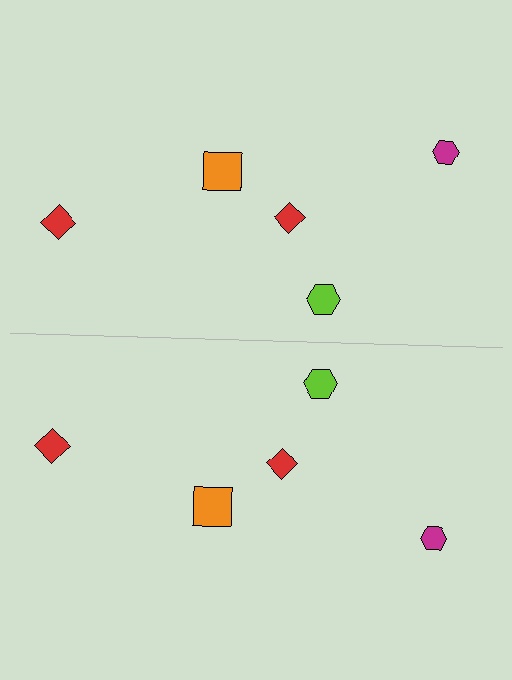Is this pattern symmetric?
Yes, this pattern has bilateral (reflection) symmetry.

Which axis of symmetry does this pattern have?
The pattern has a horizontal axis of symmetry running through the center of the image.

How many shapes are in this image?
There are 10 shapes in this image.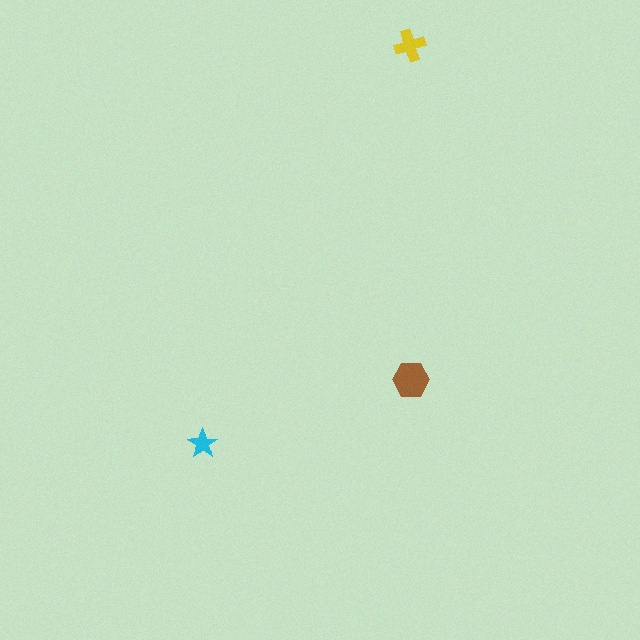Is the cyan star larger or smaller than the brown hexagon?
Smaller.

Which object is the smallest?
The cyan star.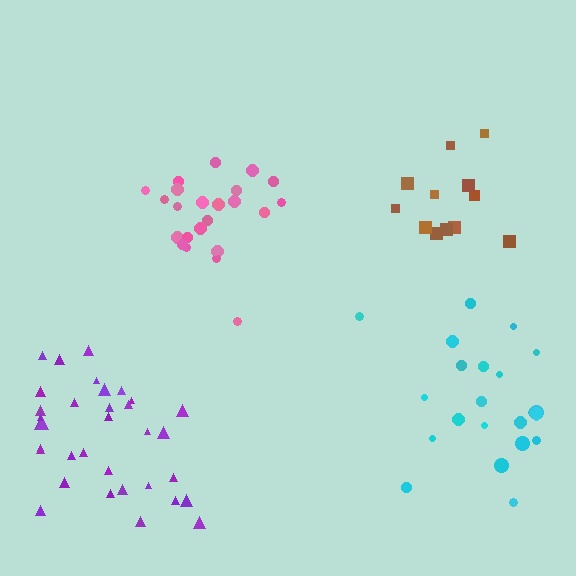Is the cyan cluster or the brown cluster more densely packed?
Cyan.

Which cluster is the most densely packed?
Pink.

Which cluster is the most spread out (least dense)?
Brown.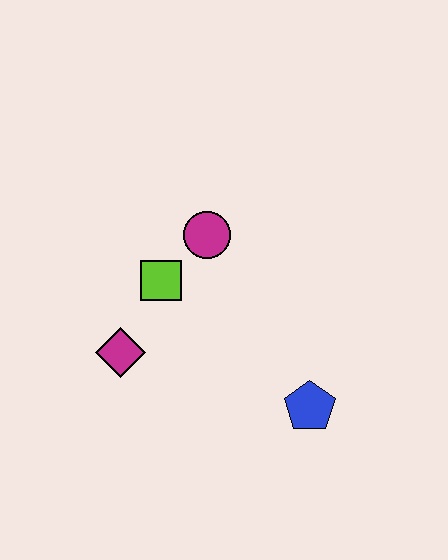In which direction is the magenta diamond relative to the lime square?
The magenta diamond is below the lime square.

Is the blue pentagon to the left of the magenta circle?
No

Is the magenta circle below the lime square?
No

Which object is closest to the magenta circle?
The lime square is closest to the magenta circle.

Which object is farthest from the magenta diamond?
The blue pentagon is farthest from the magenta diamond.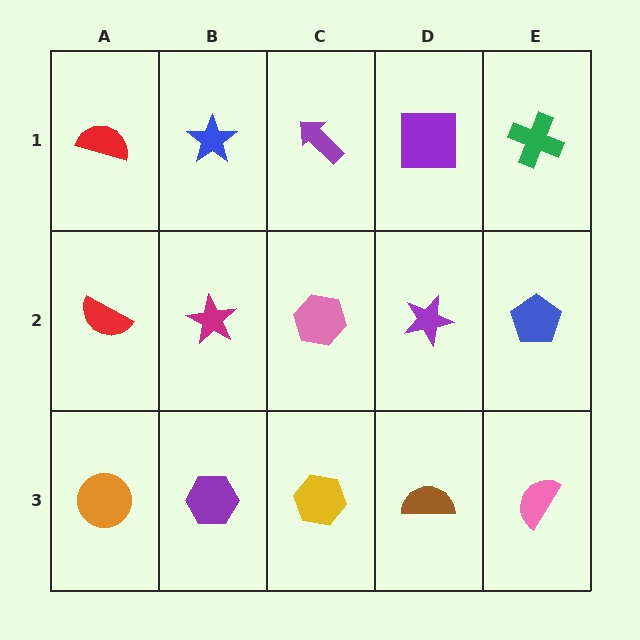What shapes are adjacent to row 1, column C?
A pink hexagon (row 2, column C), a blue star (row 1, column B), a purple square (row 1, column D).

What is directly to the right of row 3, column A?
A purple hexagon.